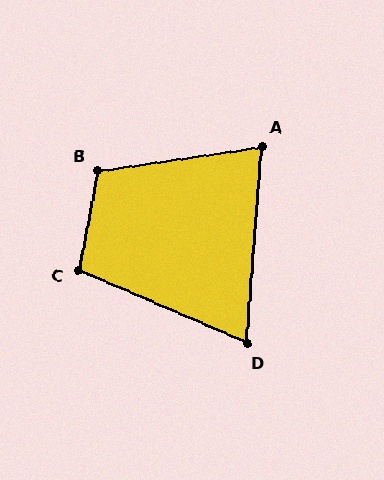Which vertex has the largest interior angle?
B, at approximately 109 degrees.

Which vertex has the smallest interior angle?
D, at approximately 71 degrees.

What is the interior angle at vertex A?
Approximately 77 degrees (acute).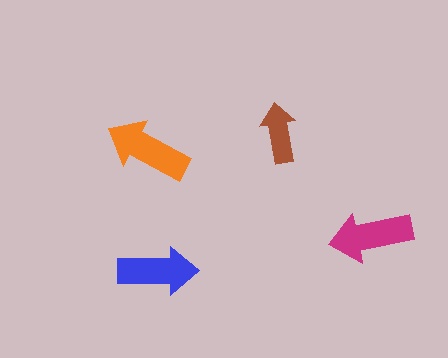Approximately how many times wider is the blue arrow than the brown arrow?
About 1.5 times wider.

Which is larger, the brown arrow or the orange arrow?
The orange one.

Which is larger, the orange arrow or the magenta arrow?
The orange one.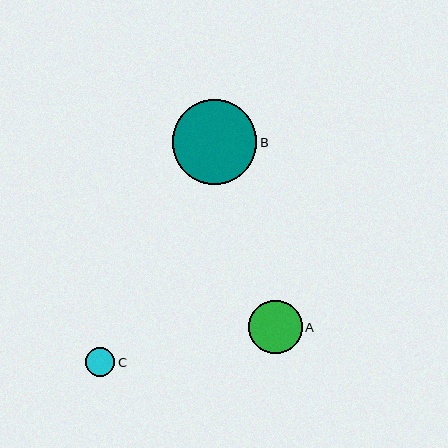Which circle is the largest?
Circle B is the largest with a size of approximately 84 pixels.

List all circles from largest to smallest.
From largest to smallest: B, A, C.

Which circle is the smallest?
Circle C is the smallest with a size of approximately 29 pixels.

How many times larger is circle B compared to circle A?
Circle B is approximately 1.6 times the size of circle A.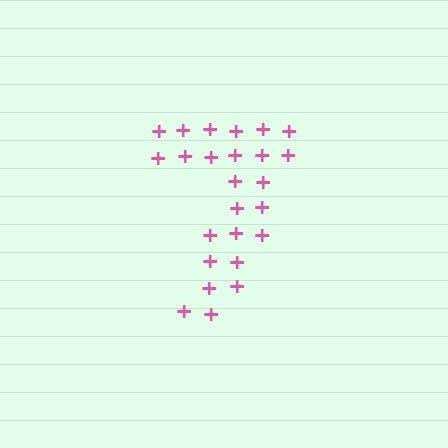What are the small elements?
The small elements are plus signs.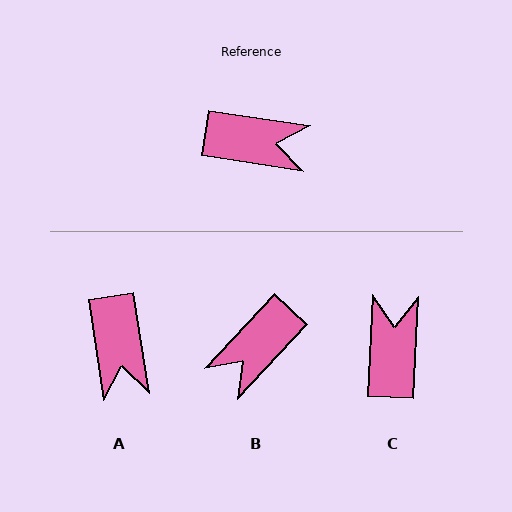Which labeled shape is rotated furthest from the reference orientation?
B, about 125 degrees away.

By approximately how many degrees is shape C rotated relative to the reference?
Approximately 96 degrees counter-clockwise.